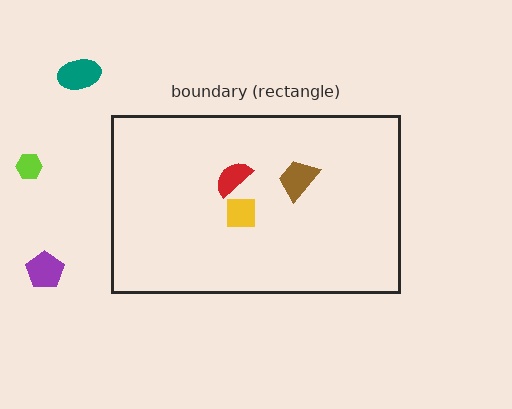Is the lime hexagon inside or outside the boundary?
Outside.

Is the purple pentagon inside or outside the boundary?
Outside.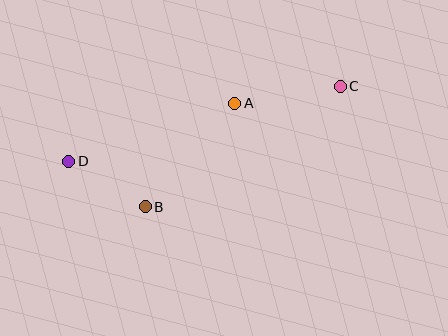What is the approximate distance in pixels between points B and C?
The distance between B and C is approximately 229 pixels.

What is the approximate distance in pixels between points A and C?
The distance between A and C is approximately 107 pixels.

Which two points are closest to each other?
Points B and D are closest to each other.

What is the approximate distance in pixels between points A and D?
The distance between A and D is approximately 176 pixels.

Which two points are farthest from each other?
Points C and D are farthest from each other.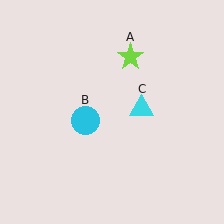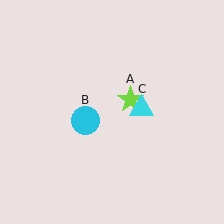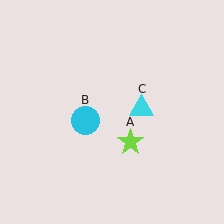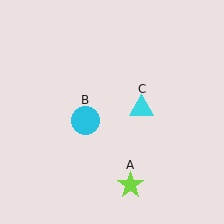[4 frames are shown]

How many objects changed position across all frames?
1 object changed position: lime star (object A).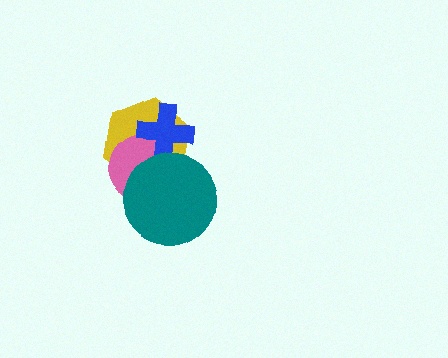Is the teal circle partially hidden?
No, no other shape covers it.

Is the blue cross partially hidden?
Yes, it is partially covered by another shape.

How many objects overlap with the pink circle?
3 objects overlap with the pink circle.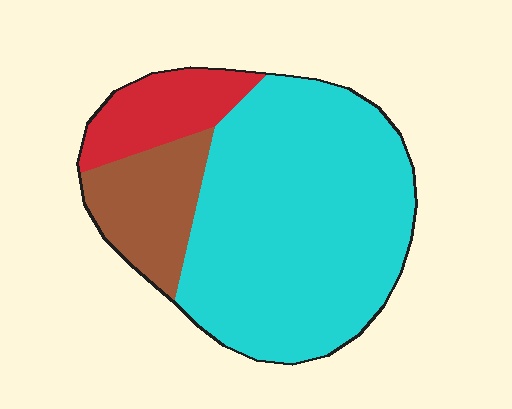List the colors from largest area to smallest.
From largest to smallest: cyan, brown, red.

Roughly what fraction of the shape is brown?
Brown takes up about one sixth (1/6) of the shape.